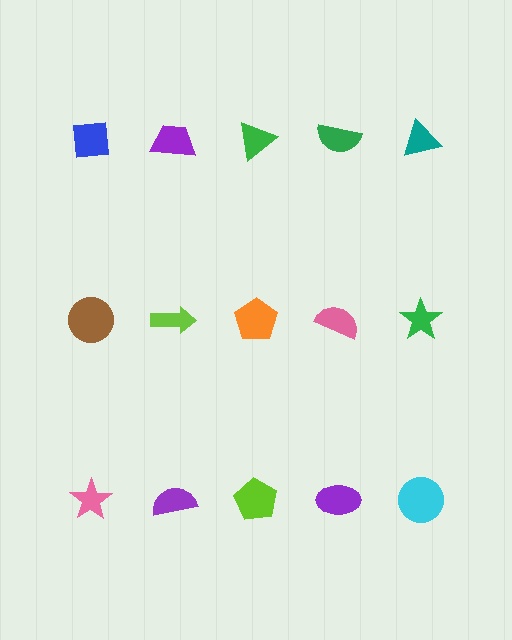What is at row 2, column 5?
A green star.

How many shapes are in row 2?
5 shapes.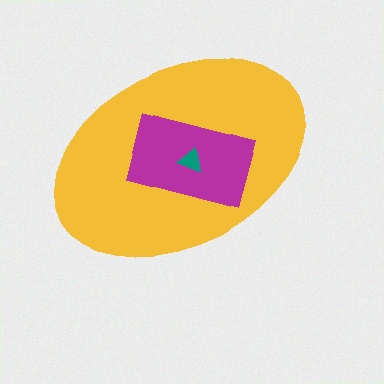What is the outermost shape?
The yellow ellipse.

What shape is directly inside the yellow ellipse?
The magenta rectangle.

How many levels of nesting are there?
3.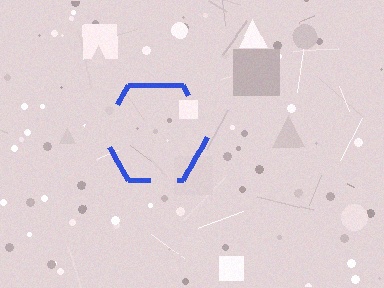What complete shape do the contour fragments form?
The contour fragments form a hexagon.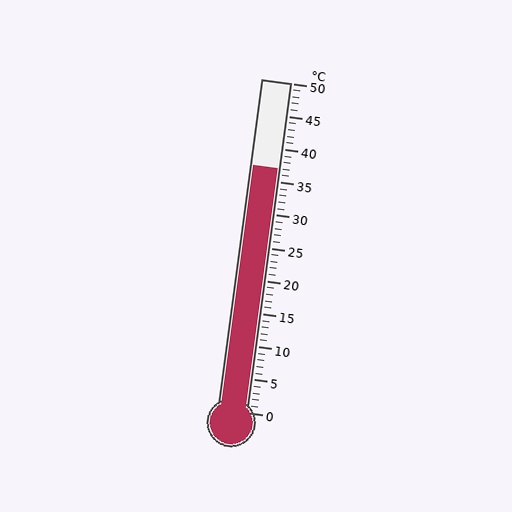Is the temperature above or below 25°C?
The temperature is above 25°C.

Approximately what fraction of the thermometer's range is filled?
The thermometer is filled to approximately 75% of its range.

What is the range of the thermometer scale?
The thermometer scale ranges from 0°C to 50°C.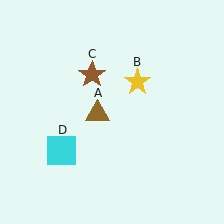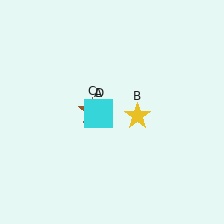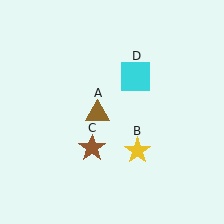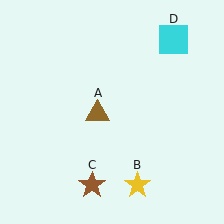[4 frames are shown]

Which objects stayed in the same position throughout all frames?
Brown triangle (object A) remained stationary.